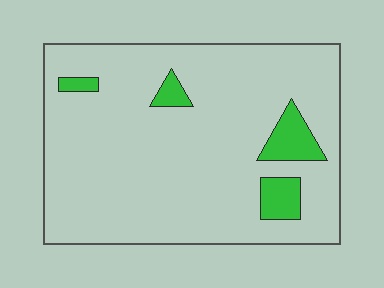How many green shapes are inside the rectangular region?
4.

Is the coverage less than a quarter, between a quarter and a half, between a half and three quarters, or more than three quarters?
Less than a quarter.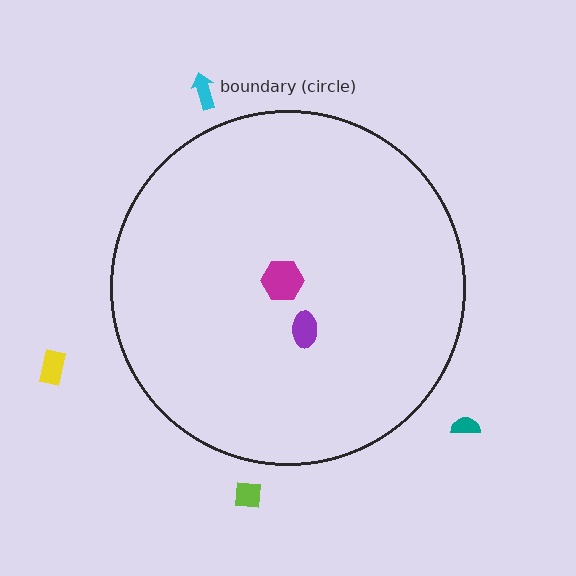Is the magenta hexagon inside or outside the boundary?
Inside.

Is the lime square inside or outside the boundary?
Outside.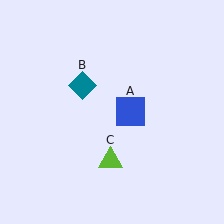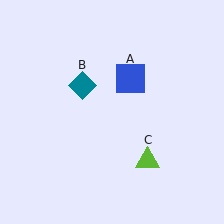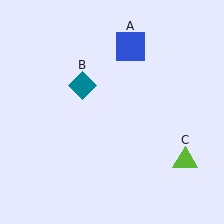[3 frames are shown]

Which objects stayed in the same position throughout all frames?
Teal diamond (object B) remained stationary.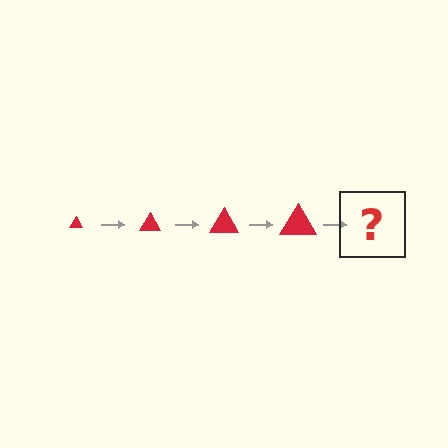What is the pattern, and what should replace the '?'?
The pattern is that the triangle gets progressively larger each step. The '?' should be a red triangle, larger than the previous one.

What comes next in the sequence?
The next element should be a red triangle, larger than the previous one.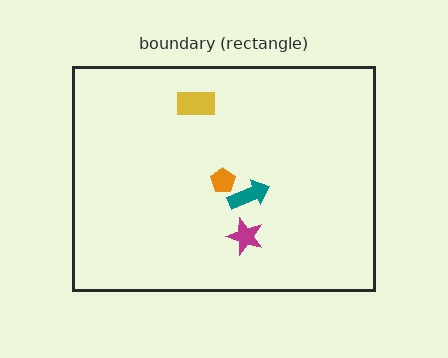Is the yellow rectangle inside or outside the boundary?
Inside.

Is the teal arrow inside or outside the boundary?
Inside.